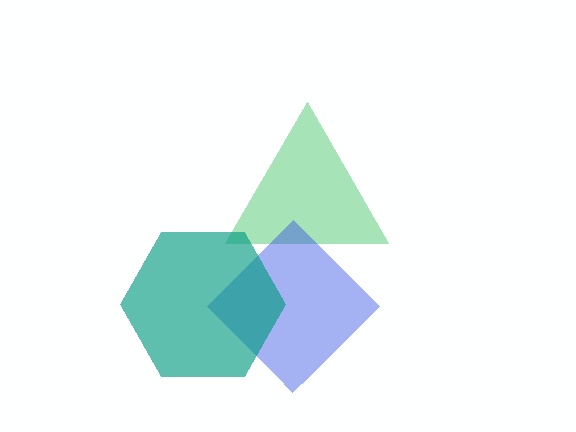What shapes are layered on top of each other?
The layered shapes are: a green triangle, a blue diamond, a teal hexagon.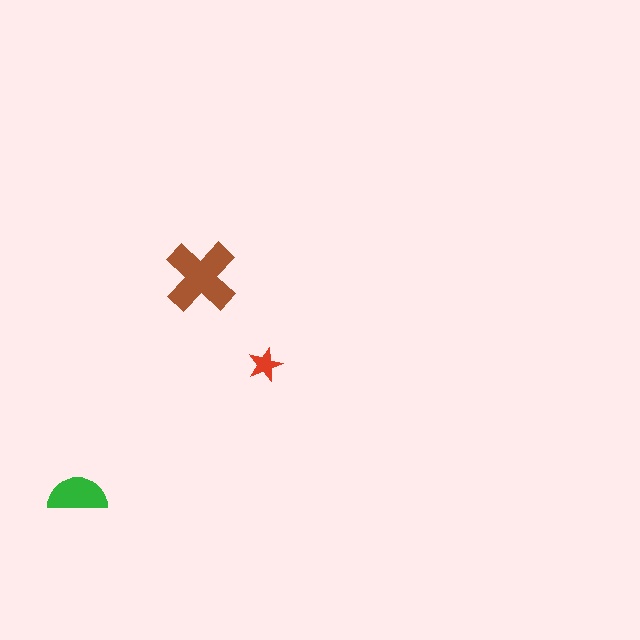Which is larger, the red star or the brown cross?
The brown cross.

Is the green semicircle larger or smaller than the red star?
Larger.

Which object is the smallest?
The red star.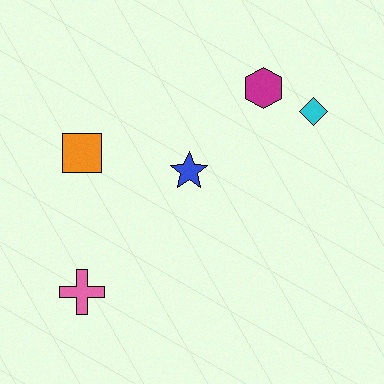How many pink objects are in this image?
There is 1 pink object.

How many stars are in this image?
There is 1 star.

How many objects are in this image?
There are 5 objects.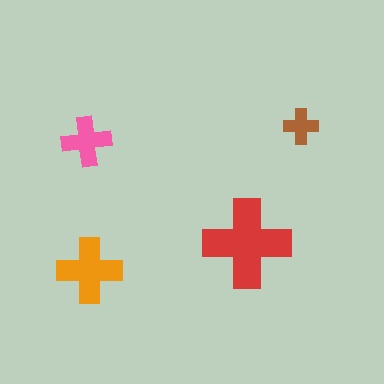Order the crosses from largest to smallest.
the red one, the orange one, the pink one, the brown one.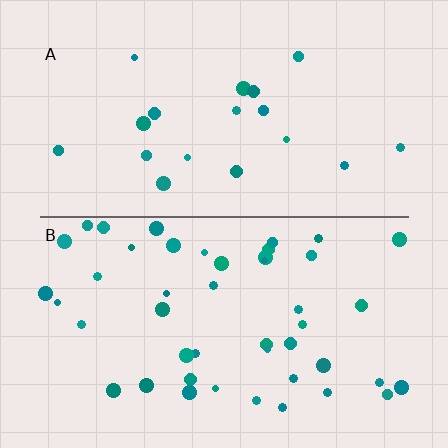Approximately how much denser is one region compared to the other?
Approximately 2.5× — region B over region A.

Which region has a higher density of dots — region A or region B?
B (the bottom).